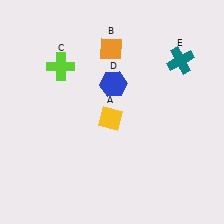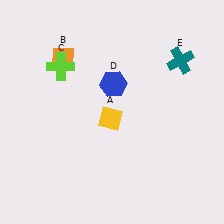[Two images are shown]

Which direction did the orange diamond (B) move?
The orange diamond (B) moved left.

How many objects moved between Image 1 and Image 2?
1 object moved between the two images.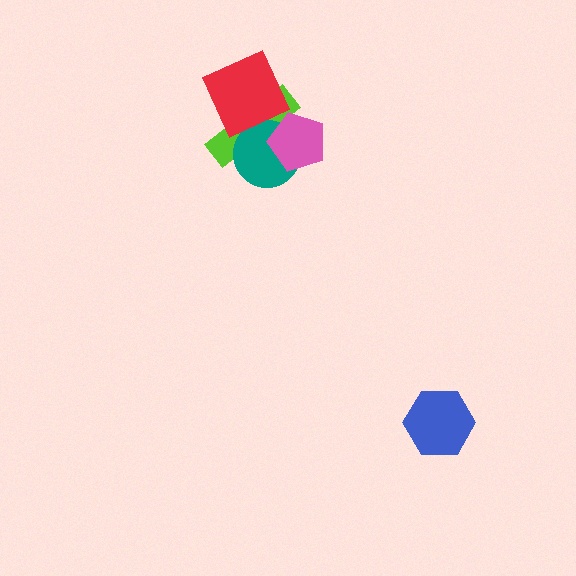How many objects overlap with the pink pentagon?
2 objects overlap with the pink pentagon.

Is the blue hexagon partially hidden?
No, no other shape covers it.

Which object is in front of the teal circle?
The pink pentagon is in front of the teal circle.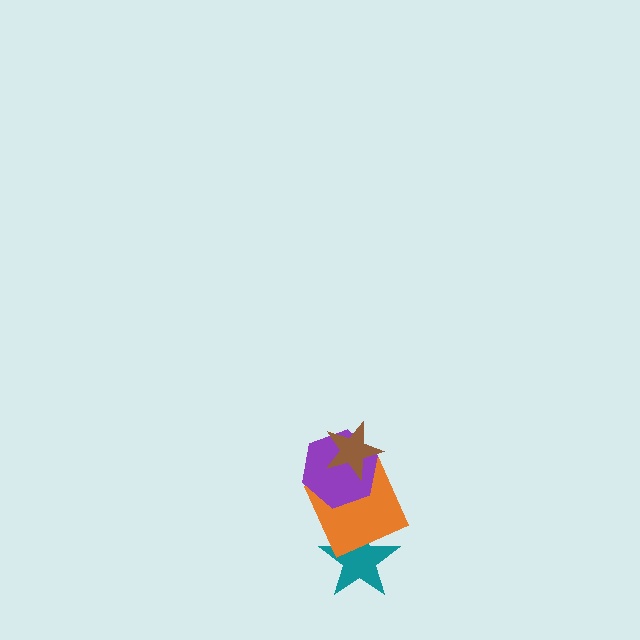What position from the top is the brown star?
The brown star is 1st from the top.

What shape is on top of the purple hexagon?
The brown star is on top of the purple hexagon.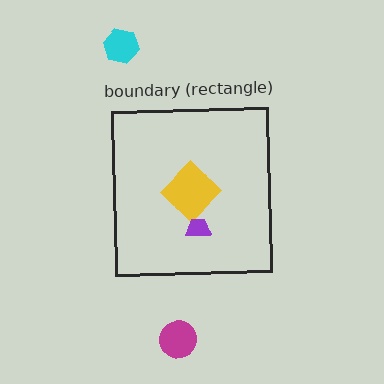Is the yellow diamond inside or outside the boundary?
Inside.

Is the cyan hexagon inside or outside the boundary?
Outside.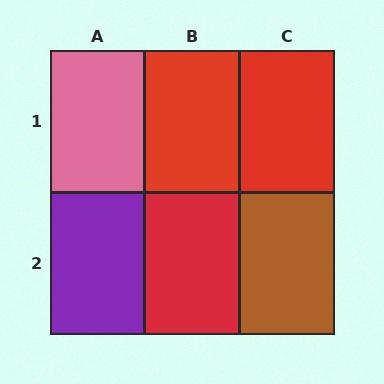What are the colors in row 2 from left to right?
Purple, red, brown.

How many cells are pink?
1 cell is pink.